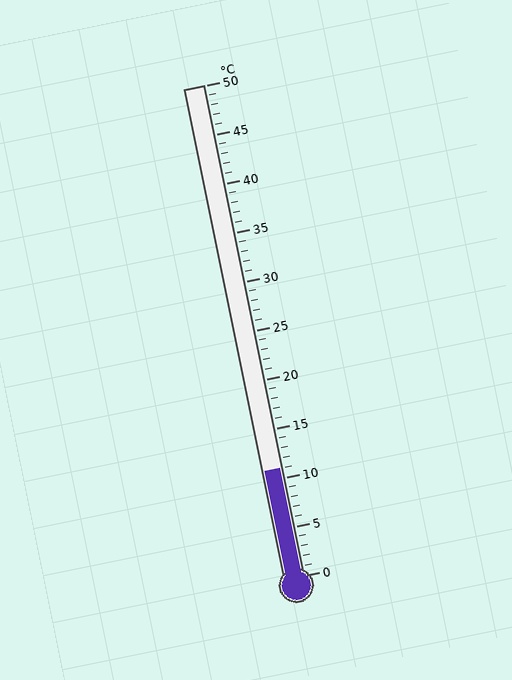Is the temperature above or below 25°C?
The temperature is below 25°C.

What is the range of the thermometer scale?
The thermometer scale ranges from 0°C to 50°C.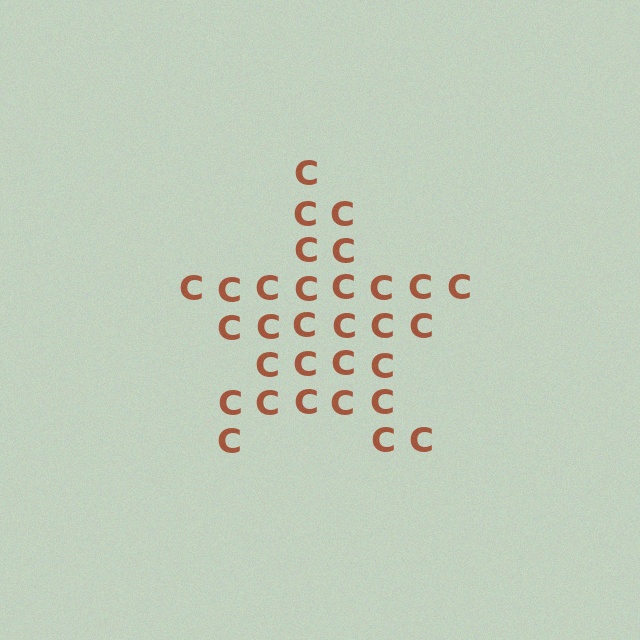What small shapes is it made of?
It is made of small letter C's.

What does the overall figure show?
The overall figure shows a star.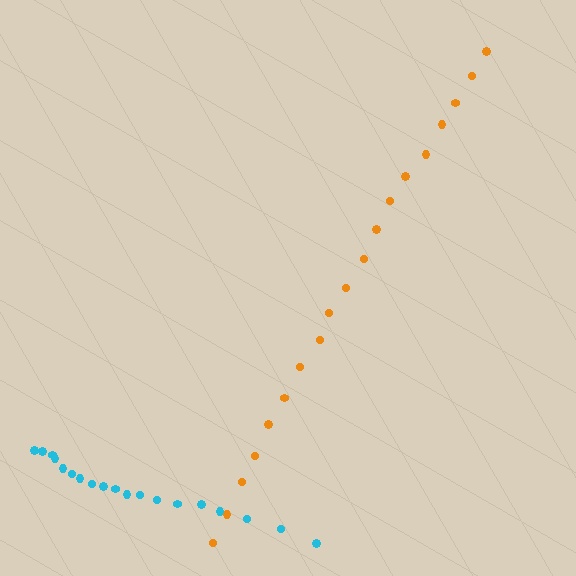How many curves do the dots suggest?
There are 2 distinct paths.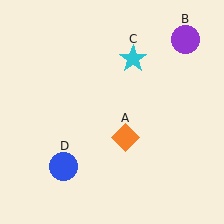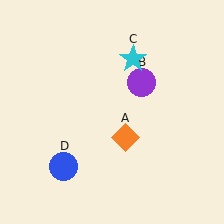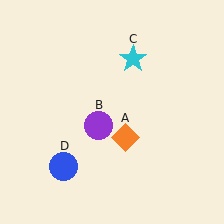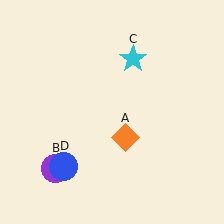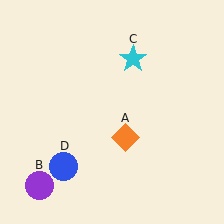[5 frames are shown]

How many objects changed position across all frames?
1 object changed position: purple circle (object B).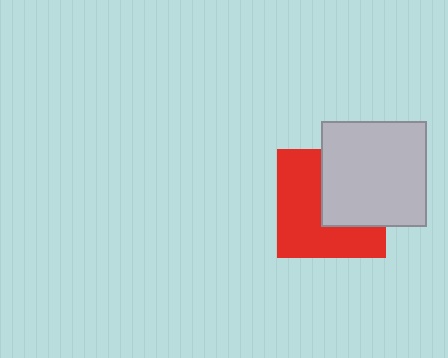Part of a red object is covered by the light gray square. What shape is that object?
It is a square.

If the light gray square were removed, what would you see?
You would see the complete red square.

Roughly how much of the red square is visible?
About half of it is visible (roughly 57%).